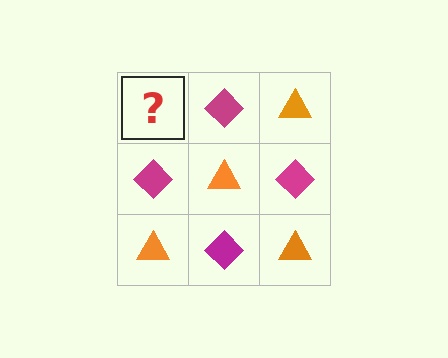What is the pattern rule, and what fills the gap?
The rule is that it alternates orange triangle and magenta diamond in a checkerboard pattern. The gap should be filled with an orange triangle.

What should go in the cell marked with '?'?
The missing cell should contain an orange triangle.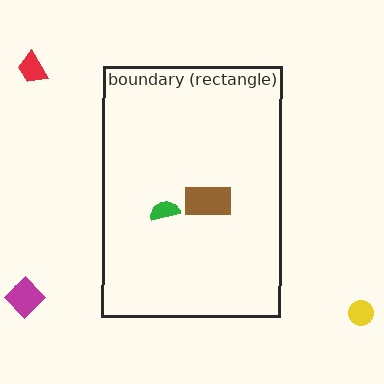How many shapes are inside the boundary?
2 inside, 3 outside.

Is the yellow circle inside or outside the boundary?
Outside.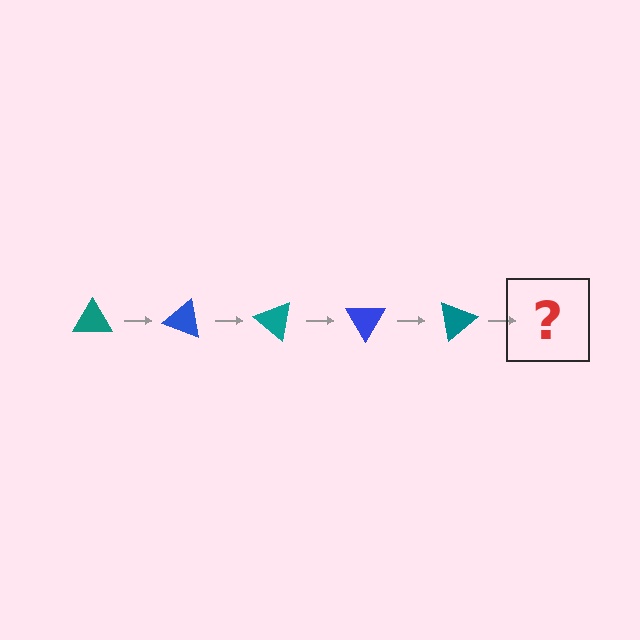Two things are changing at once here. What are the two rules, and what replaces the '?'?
The two rules are that it rotates 20 degrees each step and the color cycles through teal and blue. The '?' should be a blue triangle, rotated 100 degrees from the start.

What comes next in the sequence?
The next element should be a blue triangle, rotated 100 degrees from the start.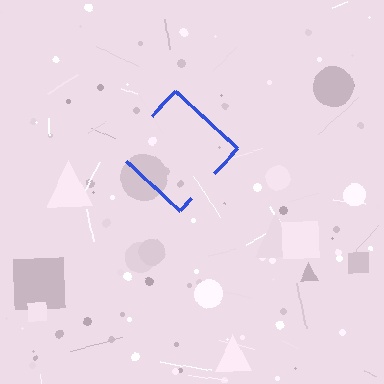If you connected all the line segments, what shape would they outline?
They would outline a diamond.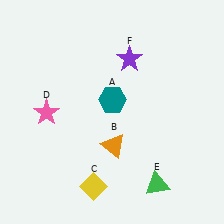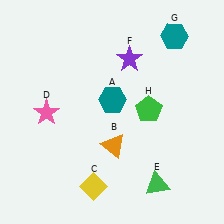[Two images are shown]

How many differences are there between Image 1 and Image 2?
There are 2 differences between the two images.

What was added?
A teal hexagon (G), a green pentagon (H) were added in Image 2.